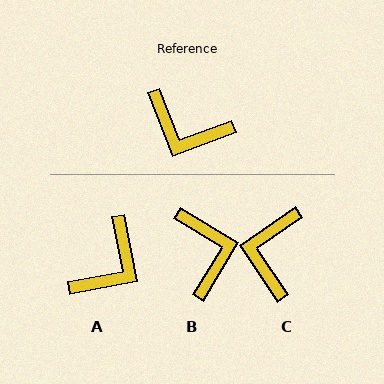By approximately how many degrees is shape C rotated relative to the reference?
Approximately 76 degrees clockwise.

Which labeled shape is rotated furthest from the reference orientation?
B, about 128 degrees away.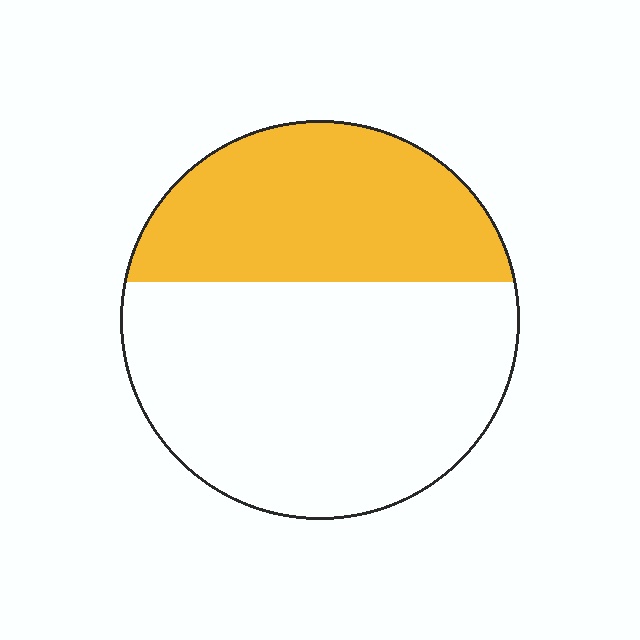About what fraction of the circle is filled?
About three eighths (3/8).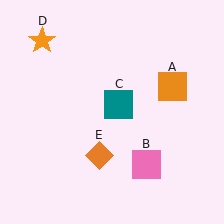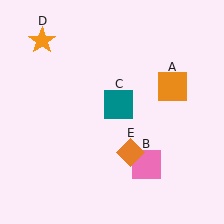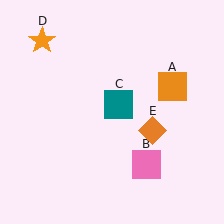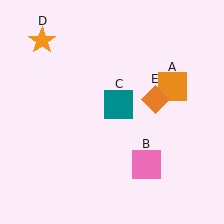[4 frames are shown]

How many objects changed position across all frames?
1 object changed position: orange diamond (object E).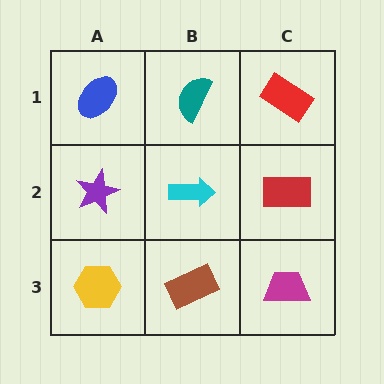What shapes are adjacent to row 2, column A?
A blue ellipse (row 1, column A), a yellow hexagon (row 3, column A), a cyan arrow (row 2, column B).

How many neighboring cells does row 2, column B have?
4.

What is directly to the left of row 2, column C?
A cyan arrow.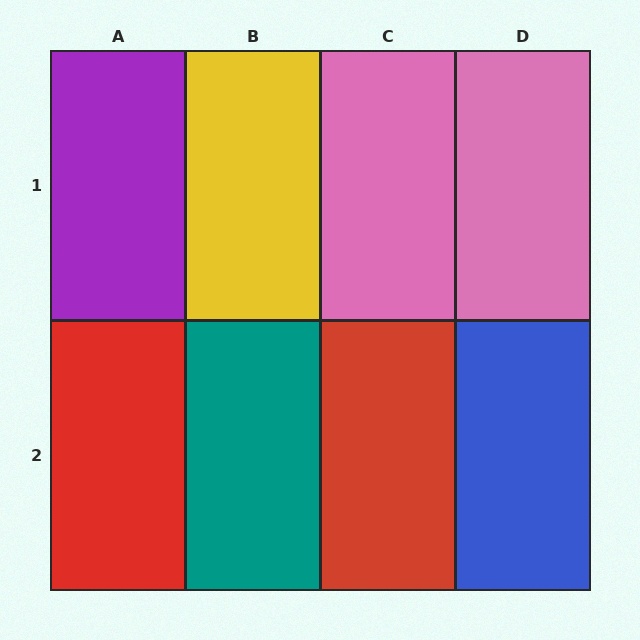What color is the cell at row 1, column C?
Pink.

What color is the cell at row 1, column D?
Pink.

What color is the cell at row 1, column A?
Purple.